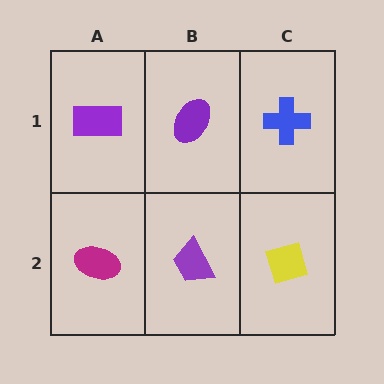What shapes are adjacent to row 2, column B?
A purple ellipse (row 1, column B), a magenta ellipse (row 2, column A), a yellow diamond (row 2, column C).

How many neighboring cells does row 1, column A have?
2.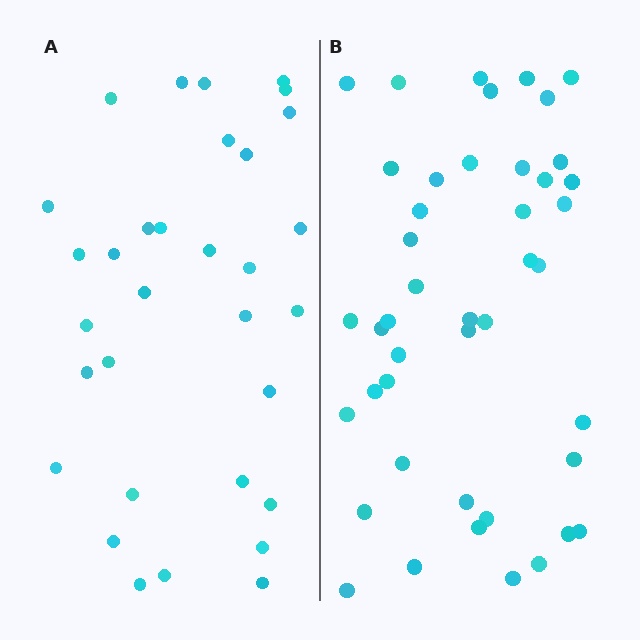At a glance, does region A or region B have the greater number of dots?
Region B (the right region) has more dots.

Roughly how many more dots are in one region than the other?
Region B has roughly 12 or so more dots than region A.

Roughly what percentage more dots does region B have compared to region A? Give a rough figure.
About 40% more.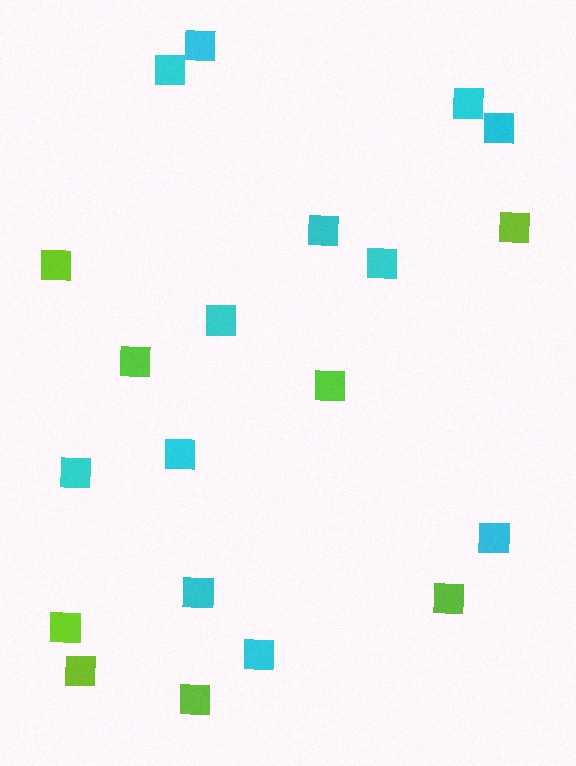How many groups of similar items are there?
There are 2 groups: one group of lime squares (8) and one group of cyan squares (12).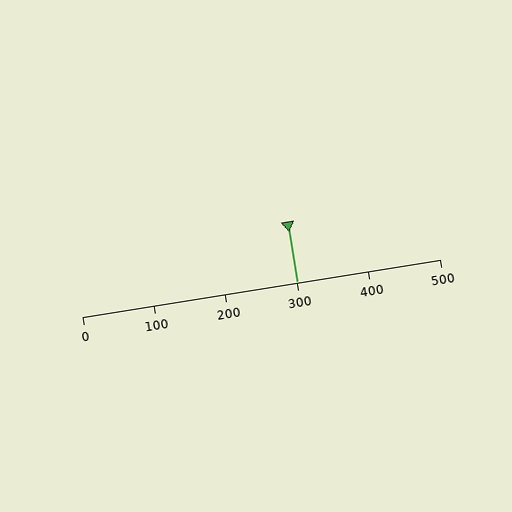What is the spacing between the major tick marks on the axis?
The major ticks are spaced 100 apart.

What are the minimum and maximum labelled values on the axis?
The axis runs from 0 to 500.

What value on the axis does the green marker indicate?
The marker indicates approximately 300.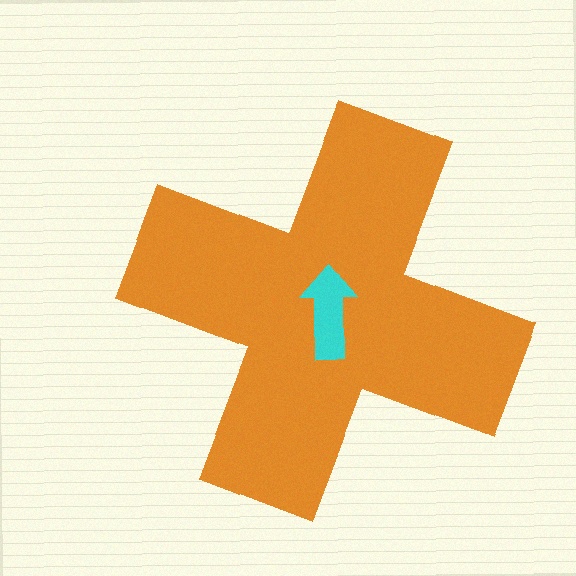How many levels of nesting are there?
2.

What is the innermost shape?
The cyan arrow.